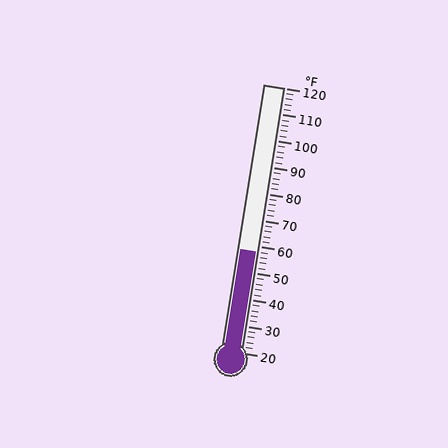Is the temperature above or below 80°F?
The temperature is below 80°F.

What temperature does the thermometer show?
The thermometer shows approximately 58°F.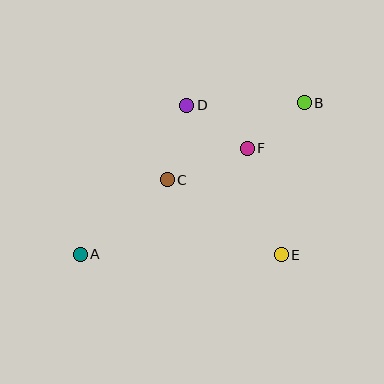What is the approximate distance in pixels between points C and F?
The distance between C and F is approximately 86 pixels.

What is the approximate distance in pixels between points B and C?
The distance between B and C is approximately 157 pixels.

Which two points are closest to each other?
Points B and F are closest to each other.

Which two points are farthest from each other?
Points A and B are farthest from each other.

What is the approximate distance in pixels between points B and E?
The distance between B and E is approximately 154 pixels.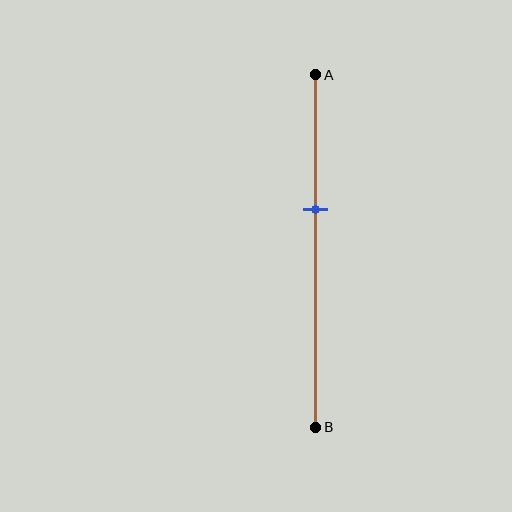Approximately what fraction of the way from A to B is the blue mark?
The blue mark is approximately 40% of the way from A to B.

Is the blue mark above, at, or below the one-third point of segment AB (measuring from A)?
The blue mark is below the one-third point of segment AB.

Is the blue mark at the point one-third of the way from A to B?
No, the mark is at about 40% from A, not at the 33% one-third point.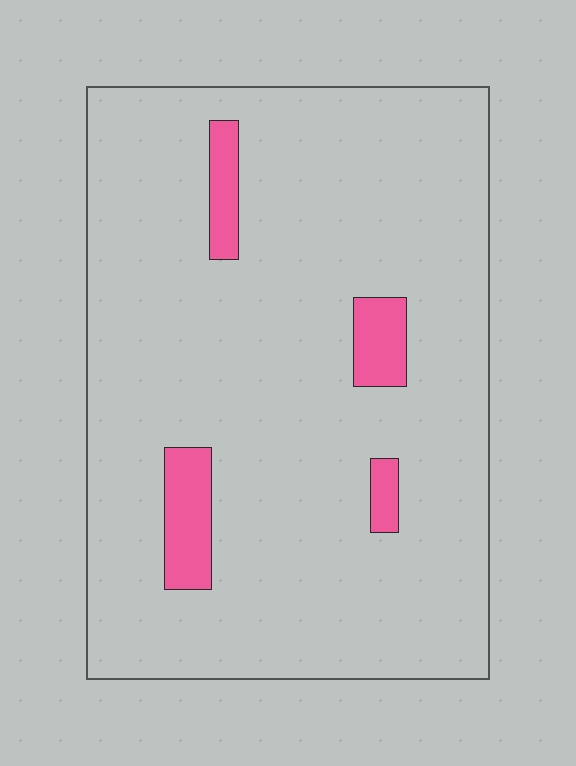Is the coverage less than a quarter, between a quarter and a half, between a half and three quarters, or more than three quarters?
Less than a quarter.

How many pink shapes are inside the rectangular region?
4.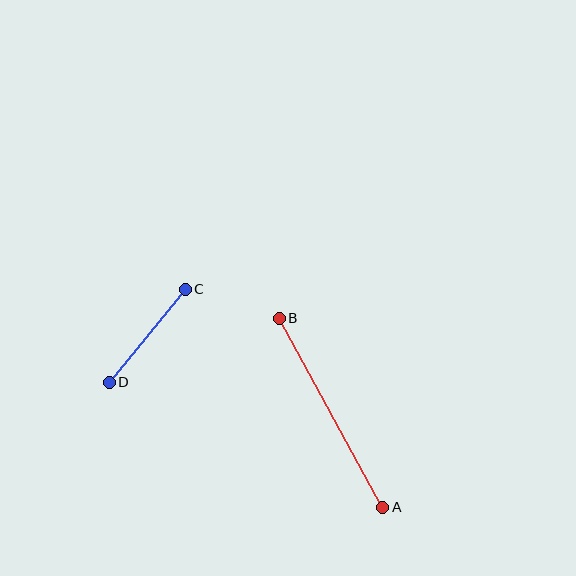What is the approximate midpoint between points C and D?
The midpoint is at approximately (147, 336) pixels.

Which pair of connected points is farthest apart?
Points A and B are farthest apart.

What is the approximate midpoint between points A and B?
The midpoint is at approximately (331, 413) pixels.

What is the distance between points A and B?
The distance is approximately 216 pixels.